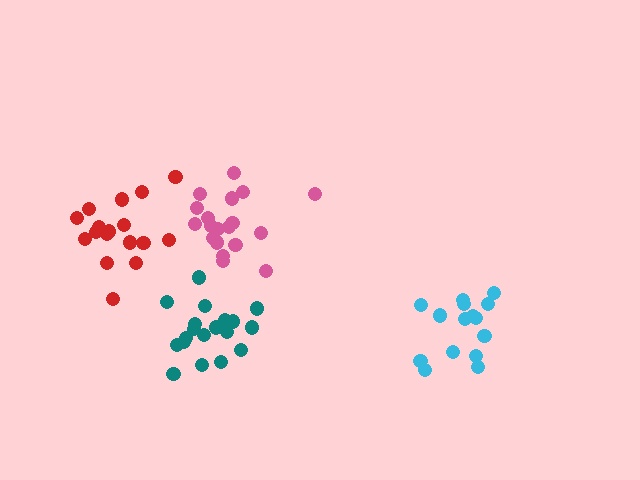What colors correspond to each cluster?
The clusters are colored: teal, red, pink, cyan.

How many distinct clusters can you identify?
There are 4 distinct clusters.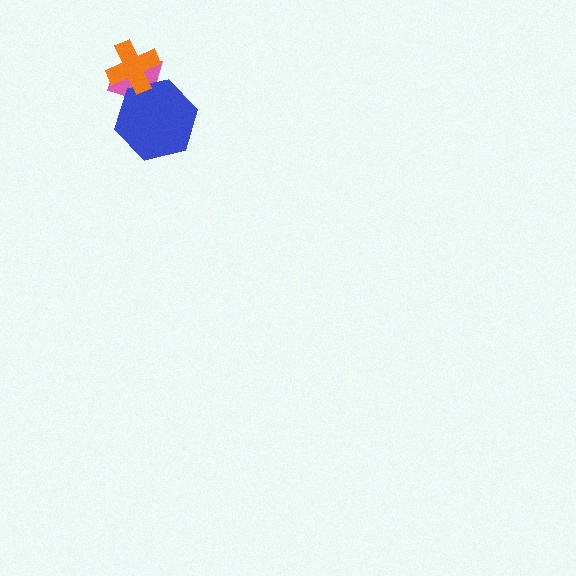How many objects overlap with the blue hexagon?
2 objects overlap with the blue hexagon.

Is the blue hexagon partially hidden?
Yes, it is partially covered by another shape.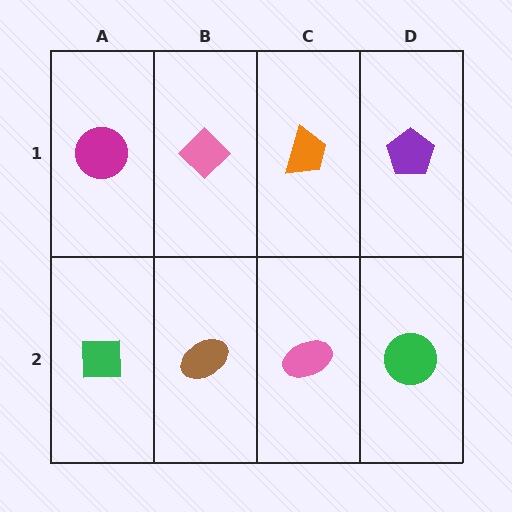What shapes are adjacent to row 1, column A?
A green square (row 2, column A), a pink diamond (row 1, column B).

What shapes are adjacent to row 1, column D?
A green circle (row 2, column D), an orange trapezoid (row 1, column C).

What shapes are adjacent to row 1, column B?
A brown ellipse (row 2, column B), a magenta circle (row 1, column A), an orange trapezoid (row 1, column C).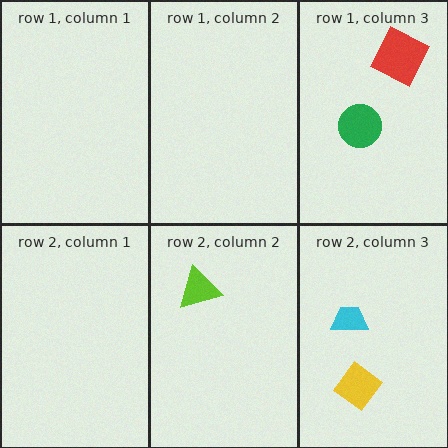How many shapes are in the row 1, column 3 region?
2.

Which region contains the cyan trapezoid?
The row 2, column 3 region.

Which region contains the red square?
The row 1, column 3 region.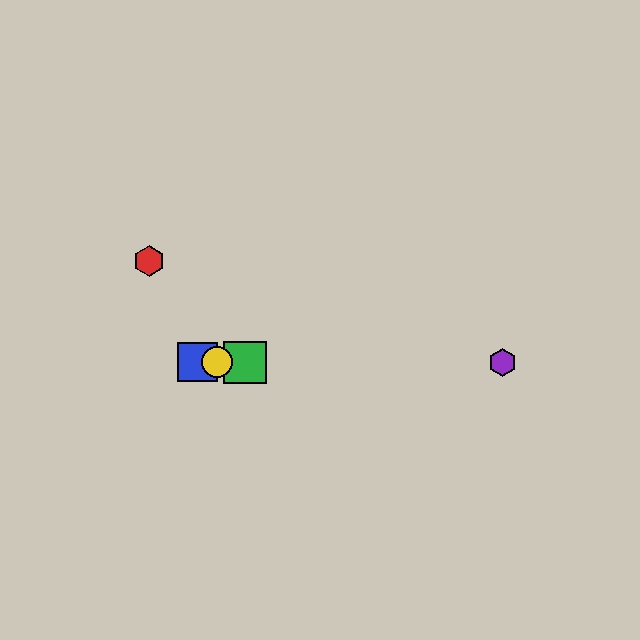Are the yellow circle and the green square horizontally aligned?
Yes, both are at y≈362.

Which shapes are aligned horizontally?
The blue square, the green square, the yellow circle, the purple hexagon are aligned horizontally.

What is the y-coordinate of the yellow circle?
The yellow circle is at y≈362.